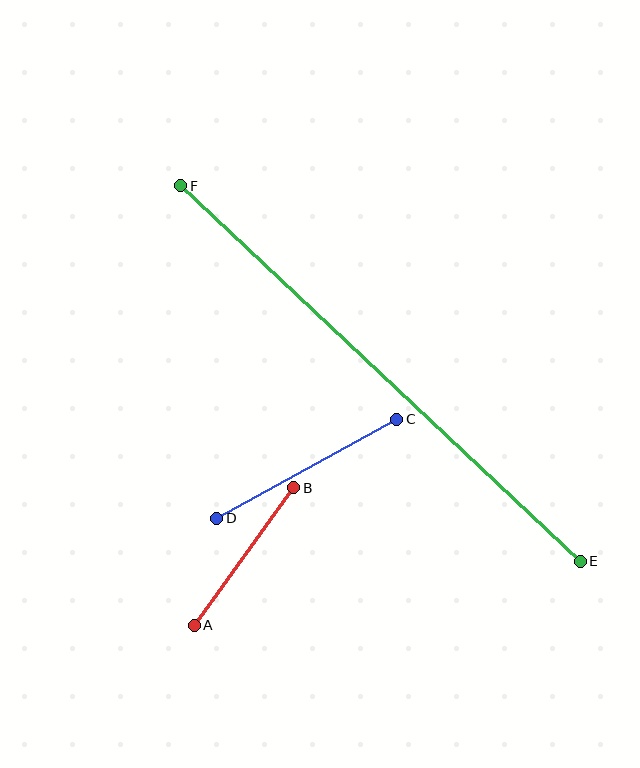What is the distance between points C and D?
The distance is approximately 206 pixels.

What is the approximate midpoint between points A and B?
The midpoint is at approximately (244, 556) pixels.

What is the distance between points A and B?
The distance is approximately 170 pixels.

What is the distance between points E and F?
The distance is approximately 549 pixels.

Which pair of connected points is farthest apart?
Points E and F are farthest apart.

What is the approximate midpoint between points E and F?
The midpoint is at approximately (381, 373) pixels.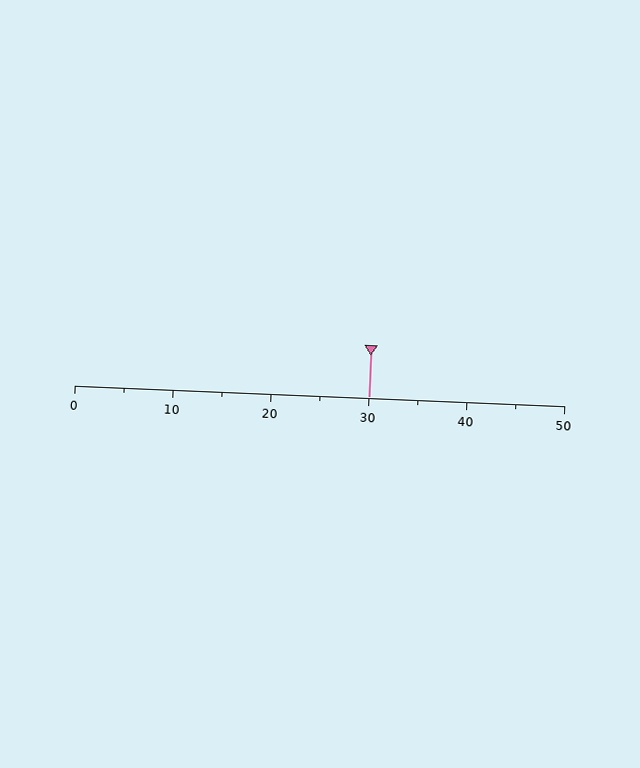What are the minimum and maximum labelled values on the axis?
The axis runs from 0 to 50.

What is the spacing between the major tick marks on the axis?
The major ticks are spaced 10 apart.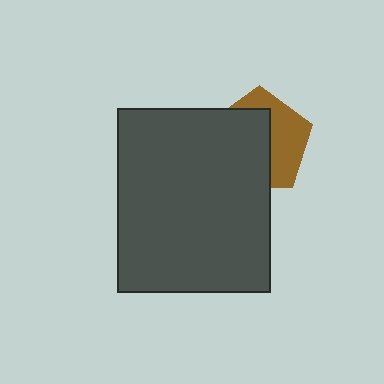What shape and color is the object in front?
The object in front is a dark gray rectangle.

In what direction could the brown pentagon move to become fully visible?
The brown pentagon could move toward the upper-right. That would shift it out from behind the dark gray rectangle entirely.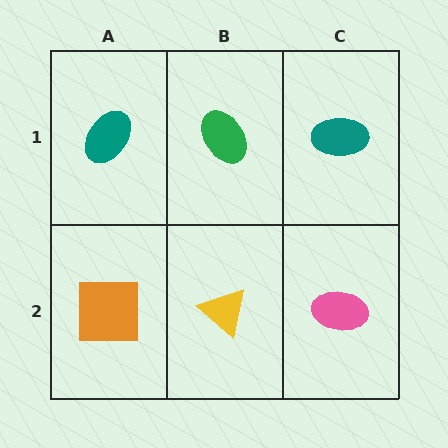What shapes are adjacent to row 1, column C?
A pink ellipse (row 2, column C), a green ellipse (row 1, column B).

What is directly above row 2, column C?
A teal ellipse.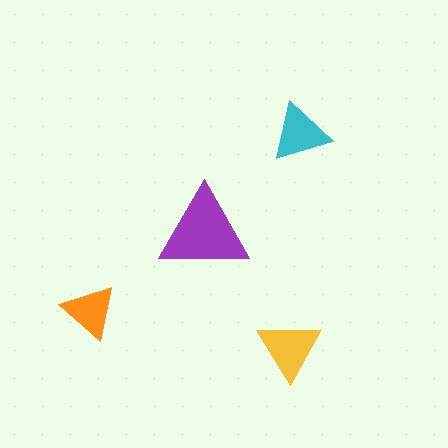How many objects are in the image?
There are 4 objects in the image.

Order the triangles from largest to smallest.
the purple one, the yellow one, the cyan one, the orange one.